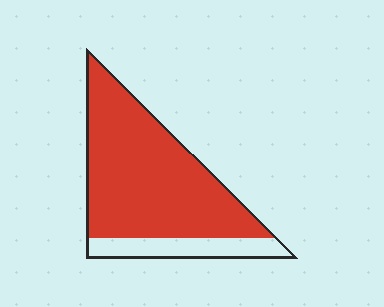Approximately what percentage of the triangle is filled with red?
Approximately 80%.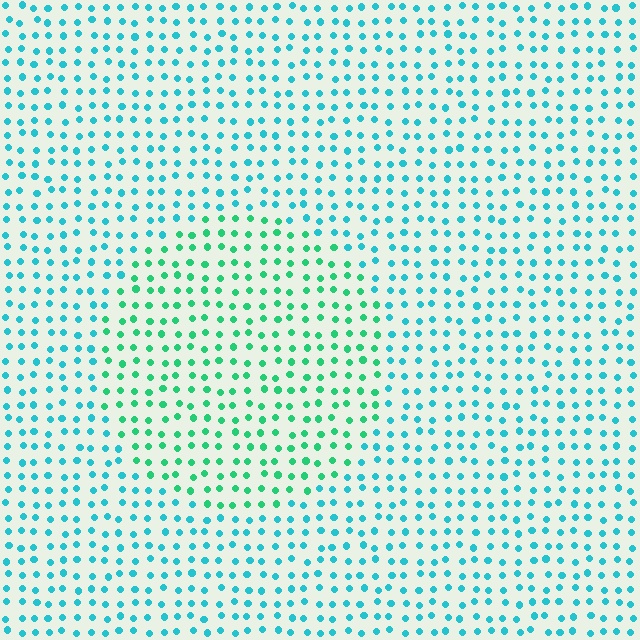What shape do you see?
I see a circle.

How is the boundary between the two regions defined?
The boundary is defined purely by a slight shift in hue (about 35 degrees). Spacing, size, and orientation are identical on both sides.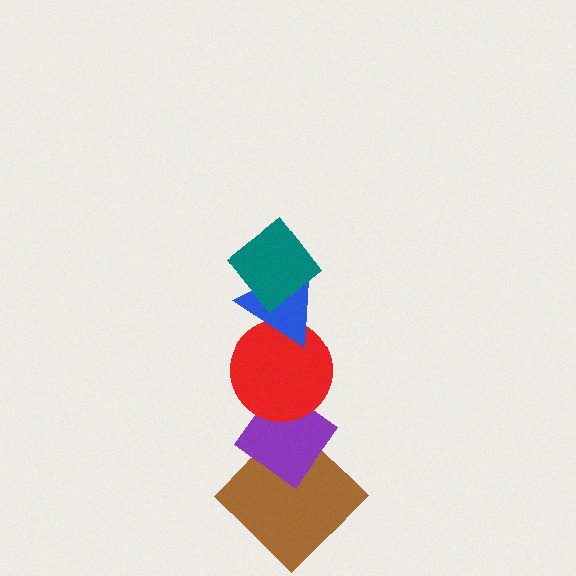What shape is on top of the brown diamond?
The purple diamond is on top of the brown diamond.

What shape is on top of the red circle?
The blue triangle is on top of the red circle.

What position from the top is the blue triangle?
The blue triangle is 2nd from the top.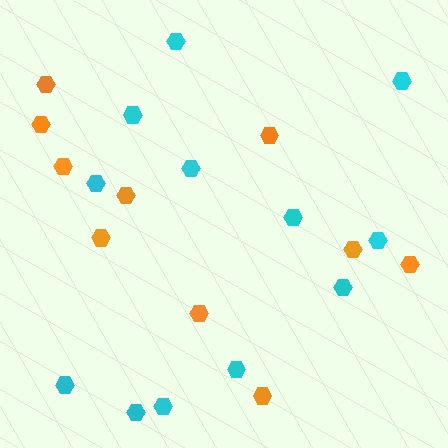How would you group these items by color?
There are 2 groups: one group of cyan hexagons (12) and one group of orange hexagons (10).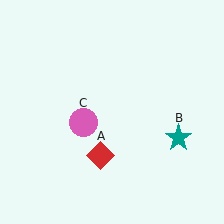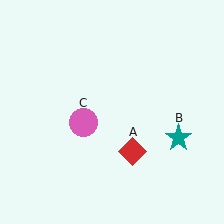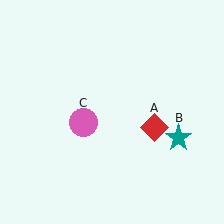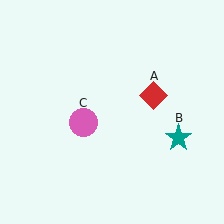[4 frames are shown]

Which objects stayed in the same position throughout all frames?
Teal star (object B) and pink circle (object C) remained stationary.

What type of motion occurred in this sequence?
The red diamond (object A) rotated counterclockwise around the center of the scene.